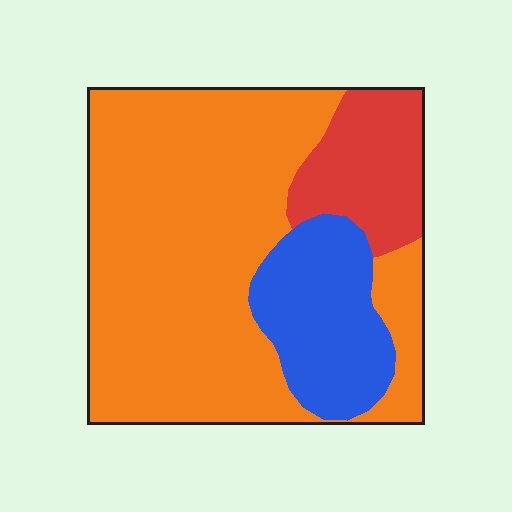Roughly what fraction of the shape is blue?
Blue covers about 20% of the shape.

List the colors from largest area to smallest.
From largest to smallest: orange, blue, red.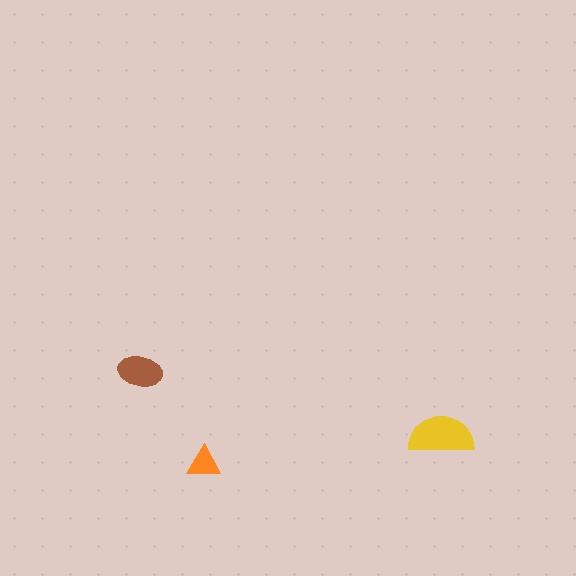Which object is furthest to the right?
The yellow semicircle is rightmost.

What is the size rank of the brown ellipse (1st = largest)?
2nd.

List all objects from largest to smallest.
The yellow semicircle, the brown ellipse, the orange triangle.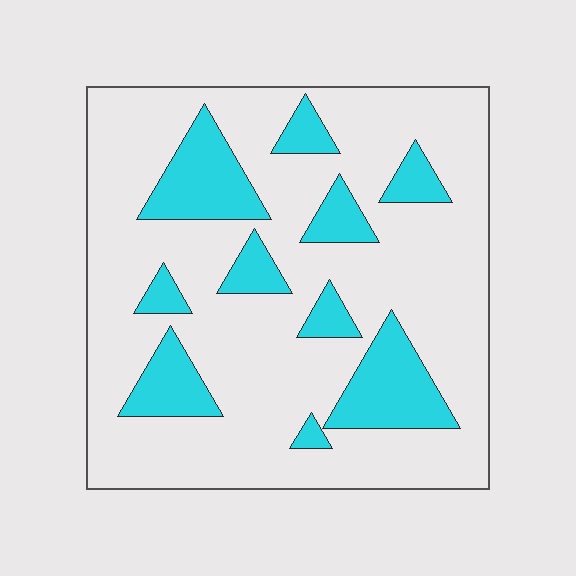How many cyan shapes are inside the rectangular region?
10.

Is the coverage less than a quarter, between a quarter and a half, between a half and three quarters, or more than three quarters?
Less than a quarter.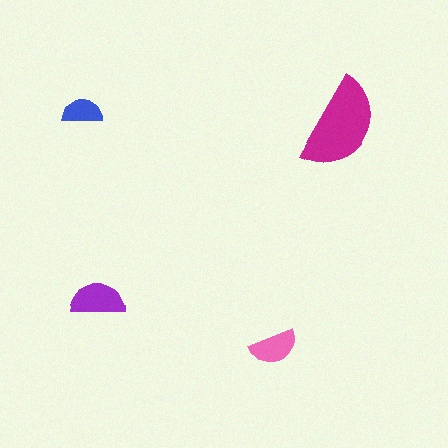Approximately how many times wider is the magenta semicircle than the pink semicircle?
About 2 times wider.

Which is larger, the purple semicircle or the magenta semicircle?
The magenta one.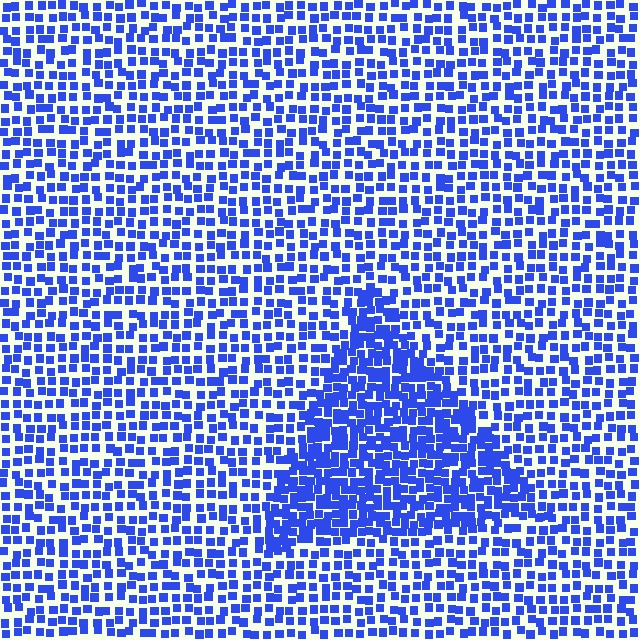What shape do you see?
I see a triangle.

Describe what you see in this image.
The image contains small blue elements arranged at two different densities. A triangle-shaped region is visible where the elements are more densely packed than the surrounding area.